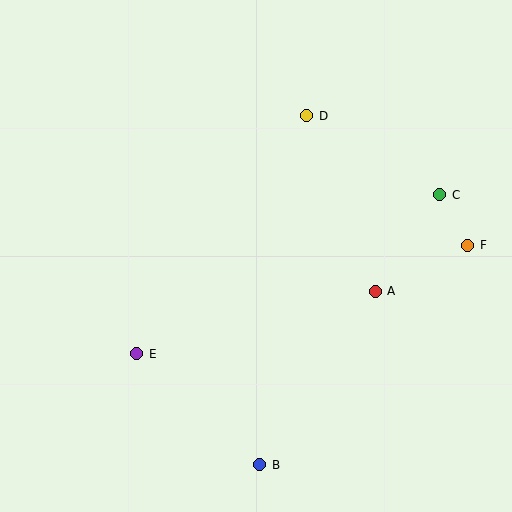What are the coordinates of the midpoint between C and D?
The midpoint between C and D is at (373, 155).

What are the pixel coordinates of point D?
Point D is at (307, 116).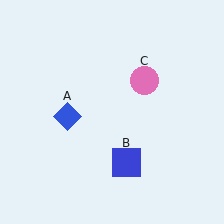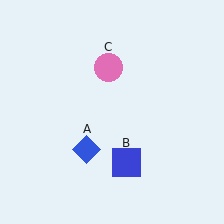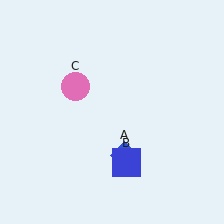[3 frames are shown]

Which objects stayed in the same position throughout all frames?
Blue square (object B) remained stationary.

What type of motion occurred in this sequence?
The blue diamond (object A), pink circle (object C) rotated counterclockwise around the center of the scene.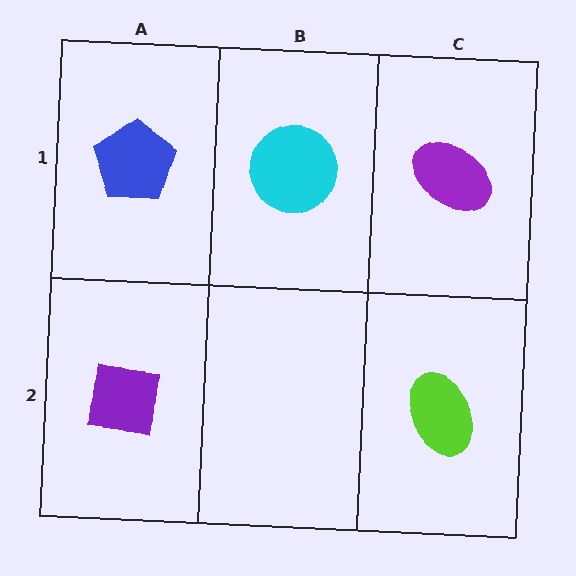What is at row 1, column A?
A blue pentagon.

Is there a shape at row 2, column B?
No, that cell is empty.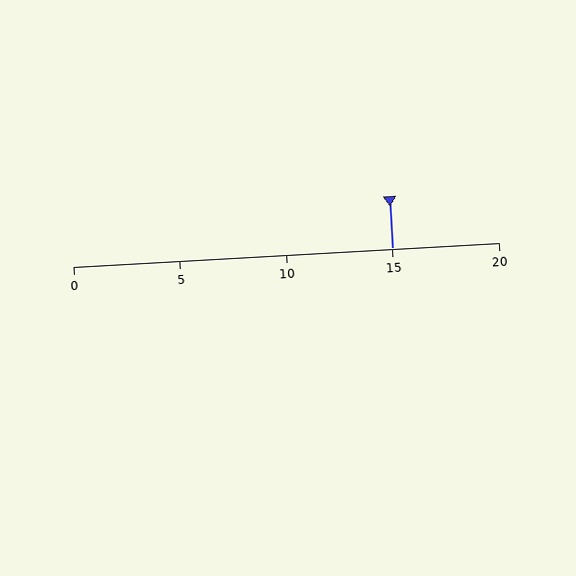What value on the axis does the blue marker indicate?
The marker indicates approximately 15.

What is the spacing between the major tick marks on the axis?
The major ticks are spaced 5 apart.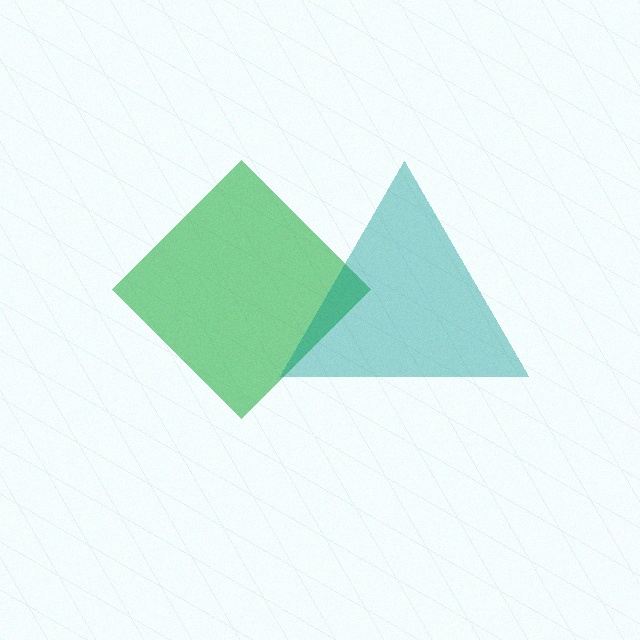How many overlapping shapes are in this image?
There are 2 overlapping shapes in the image.